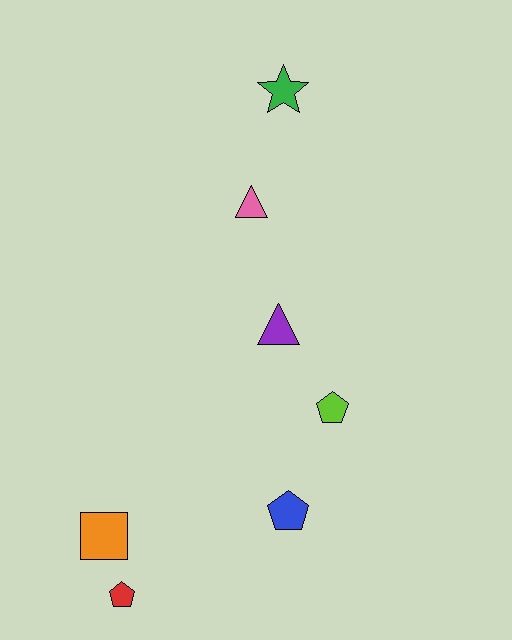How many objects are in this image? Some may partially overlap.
There are 7 objects.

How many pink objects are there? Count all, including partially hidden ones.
There is 1 pink object.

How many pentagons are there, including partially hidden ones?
There are 3 pentagons.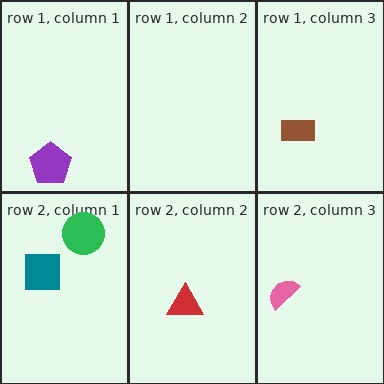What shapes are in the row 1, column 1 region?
The purple pentagon.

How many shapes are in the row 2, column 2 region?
1.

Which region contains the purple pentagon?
The row 1, column 1 region.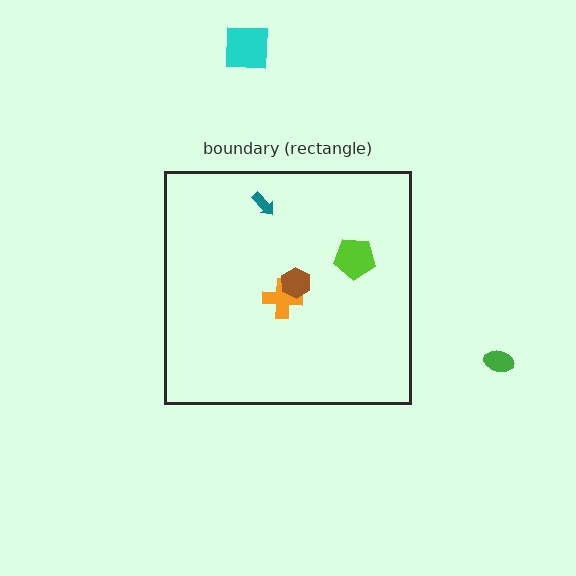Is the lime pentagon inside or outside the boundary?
Inside.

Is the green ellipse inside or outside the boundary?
Outside.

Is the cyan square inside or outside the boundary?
Outside.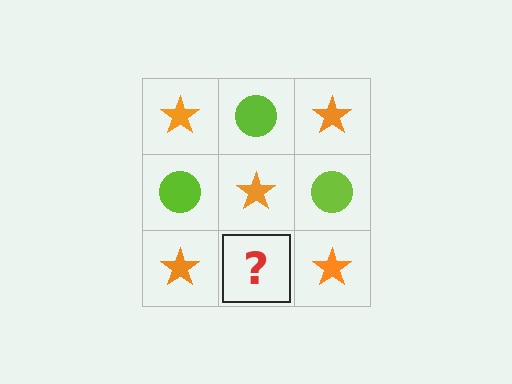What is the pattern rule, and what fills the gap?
The rule is that it alternates orange star and lime circle in a checkerboard pattern. The gap should be filled with a lime circle.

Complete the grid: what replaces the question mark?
The question mark should be replaced with a lime circle.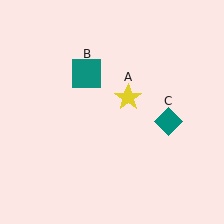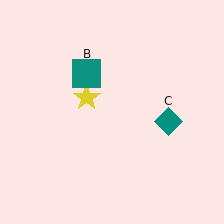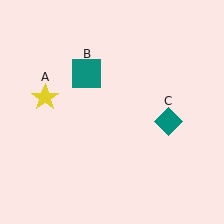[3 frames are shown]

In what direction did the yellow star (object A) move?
The yellow star (object A) moved left.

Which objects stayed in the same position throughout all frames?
Teal square (object B) and teal diamond (object C) remained stationary.